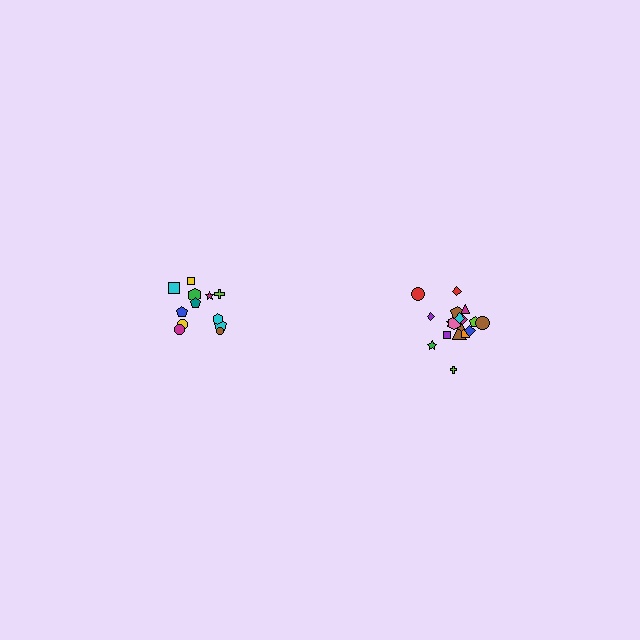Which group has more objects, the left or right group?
The right group.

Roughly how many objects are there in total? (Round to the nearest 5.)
Roughly 30 objects in total.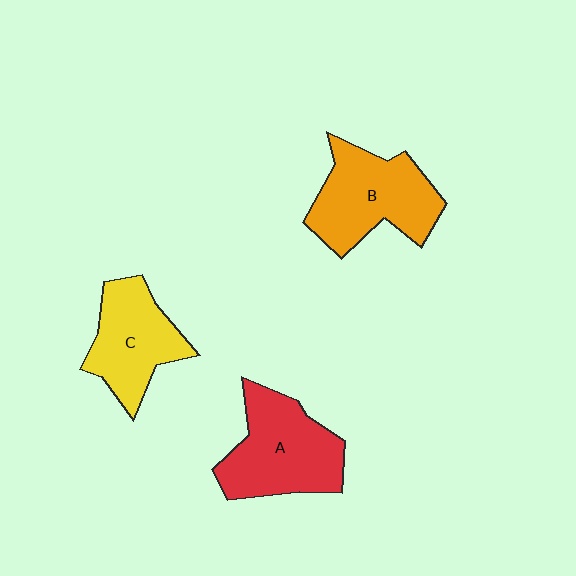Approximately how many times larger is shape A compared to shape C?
Approximately 1.2 times.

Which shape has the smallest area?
Shape C (yellow).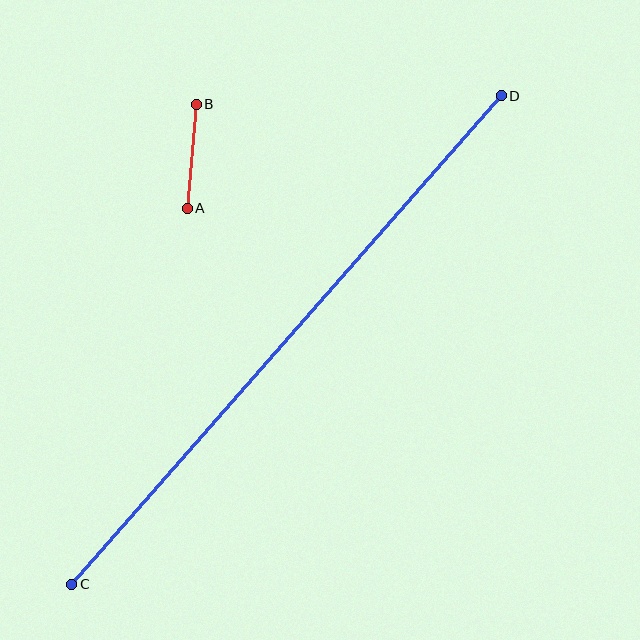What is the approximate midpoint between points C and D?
The midpoint is at approximately (286, 340) pixels.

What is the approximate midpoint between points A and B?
The midpoint is at approximately (192, 156) pixels.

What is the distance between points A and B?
The distance is approximately 104 pixels.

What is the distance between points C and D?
The distance is approximately 650 pixels.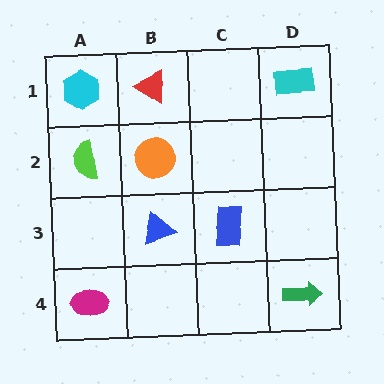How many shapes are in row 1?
3 shapes.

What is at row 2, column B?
An orange circle.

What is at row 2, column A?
A lime semicircle.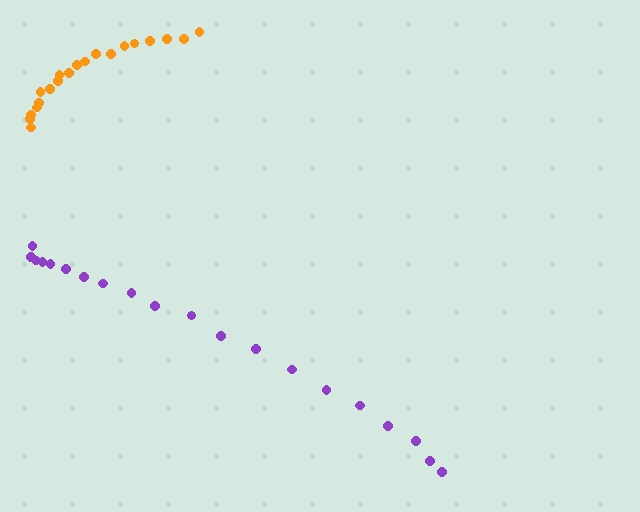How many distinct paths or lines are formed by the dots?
There are 2 distinct paths.